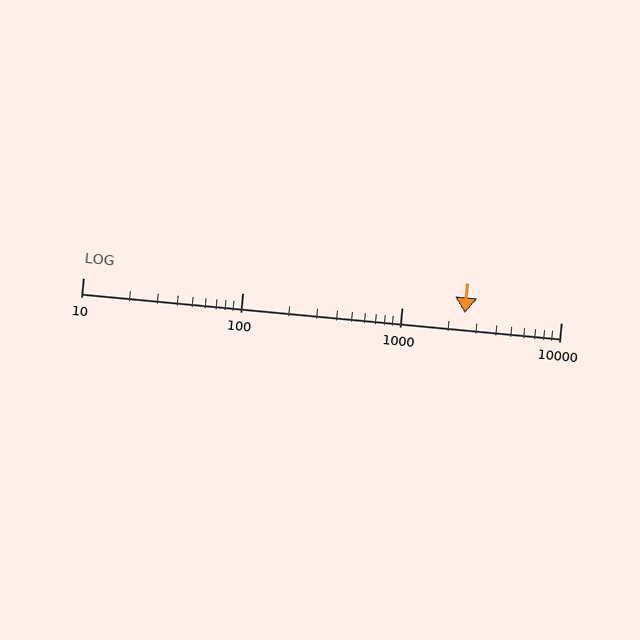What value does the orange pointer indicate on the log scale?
The pointer indicates approximately 2500.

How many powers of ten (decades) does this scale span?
The scale spans 3 decades, from 10 to 10000.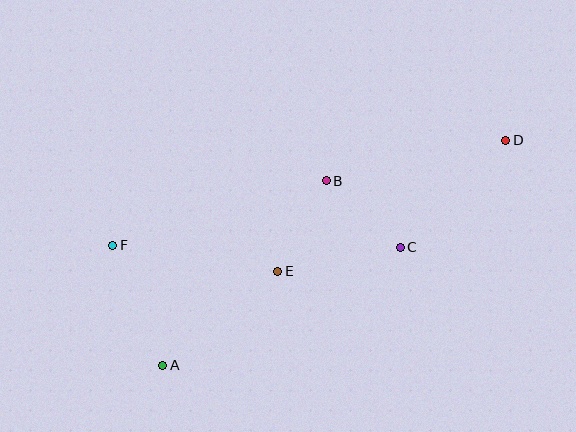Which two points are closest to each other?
Points B and C are closest to each other.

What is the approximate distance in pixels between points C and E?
The distance between C and E is approximately 125 pixels.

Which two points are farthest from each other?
Points A and D are farthest from each other.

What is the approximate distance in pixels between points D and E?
The distance between D and E is approximately 263 pixels.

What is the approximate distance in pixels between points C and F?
The distance between C and F is approximately 287 pixels.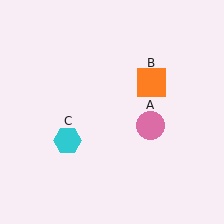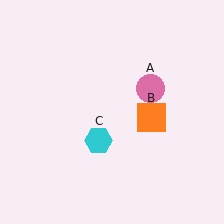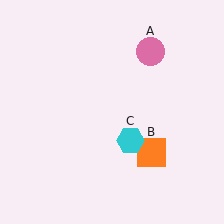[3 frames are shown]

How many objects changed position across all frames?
3 objects changed position: pink circle (object A), orange square (object B), cyan hexagon (object C).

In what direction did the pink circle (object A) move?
The pink circle (object A) moved up.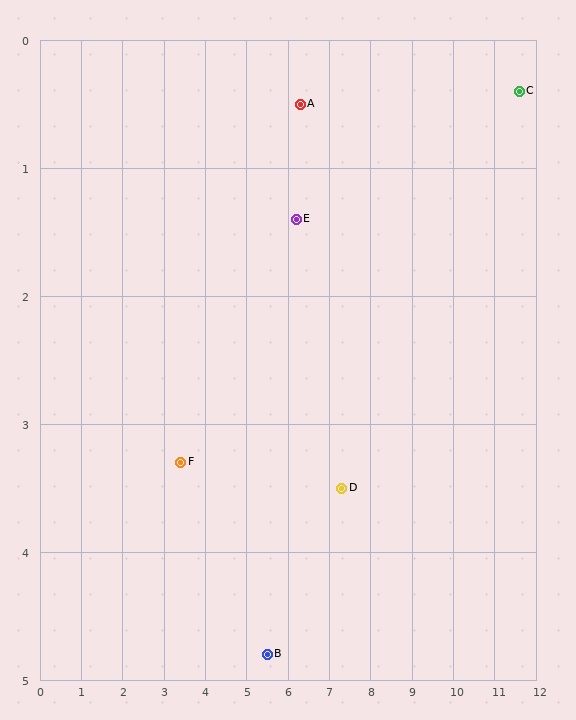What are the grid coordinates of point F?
Point F is at approximately (3.4, 3.3).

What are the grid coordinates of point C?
Point C is at approximately (11.6, 0.4).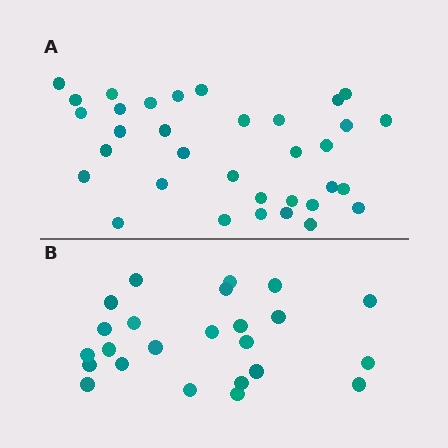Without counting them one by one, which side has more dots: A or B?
Region A (the top region) has more dots.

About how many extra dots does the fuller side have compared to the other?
Region A has roughly 10 or so more dots than region B.